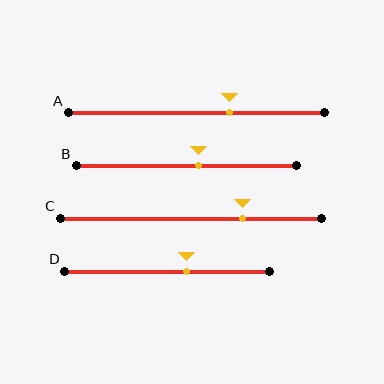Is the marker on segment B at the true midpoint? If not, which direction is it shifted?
No, the marker on segment B is shifted to the right by about 6% of the segment length.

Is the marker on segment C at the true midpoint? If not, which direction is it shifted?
No, the marker on segment C is shifted to the right by about 20% of the segment length.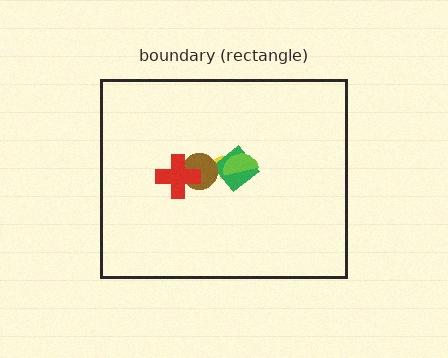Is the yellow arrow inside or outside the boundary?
Inside.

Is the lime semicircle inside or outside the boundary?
Inside.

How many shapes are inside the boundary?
5 inside, 0 outside.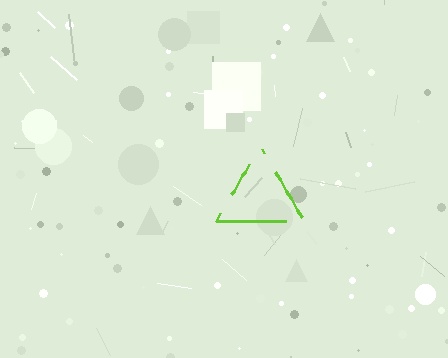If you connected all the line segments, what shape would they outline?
They would outline a triangle.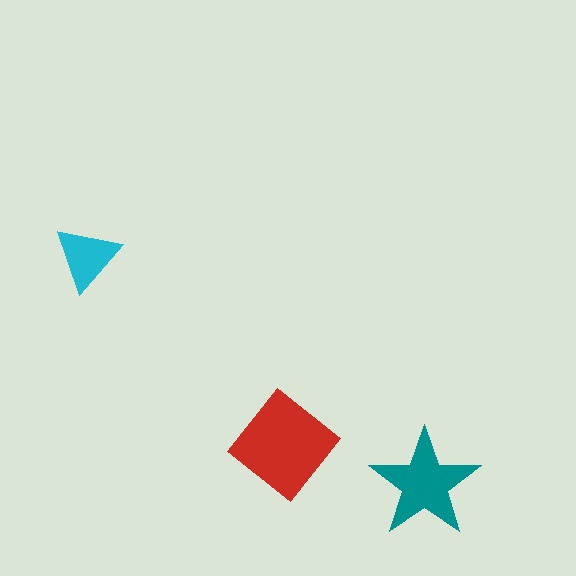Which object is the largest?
The red diamond.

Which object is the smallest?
The cyan triangle.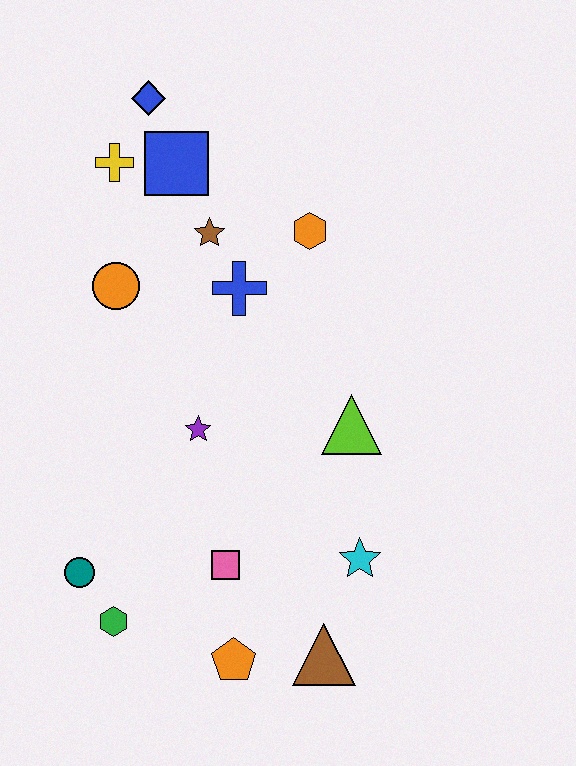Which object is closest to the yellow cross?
The blue square is closest to the yellow cross.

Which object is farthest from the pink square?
The blue diamond is farthest from the pink square.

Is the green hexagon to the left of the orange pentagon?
Yes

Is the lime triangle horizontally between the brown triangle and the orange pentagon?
No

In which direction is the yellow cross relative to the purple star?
The yellow cross is above the purple star.